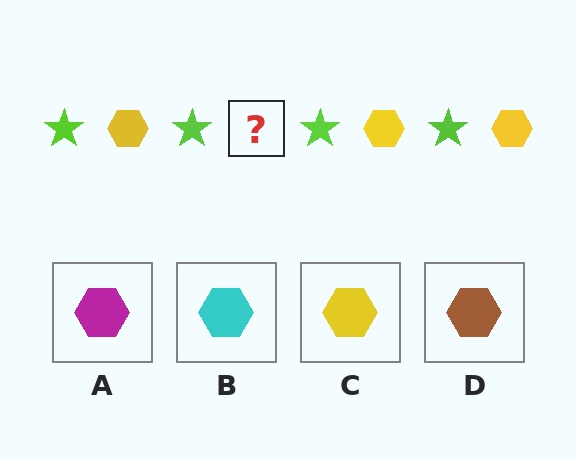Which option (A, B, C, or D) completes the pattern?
C.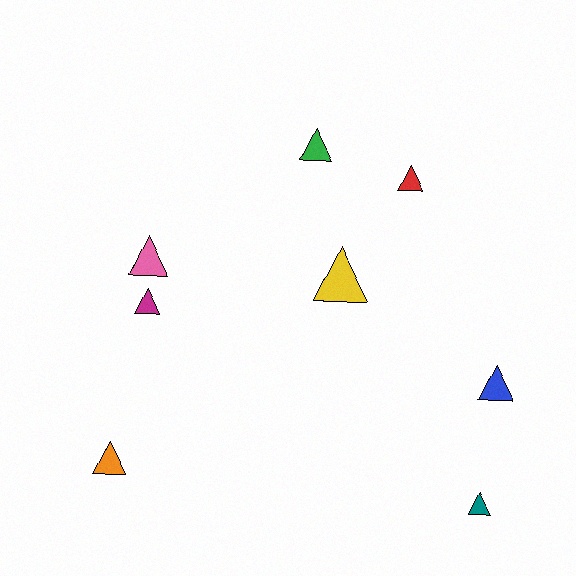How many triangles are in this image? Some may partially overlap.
There are 8 triangles.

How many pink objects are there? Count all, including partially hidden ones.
There is 1 pink object.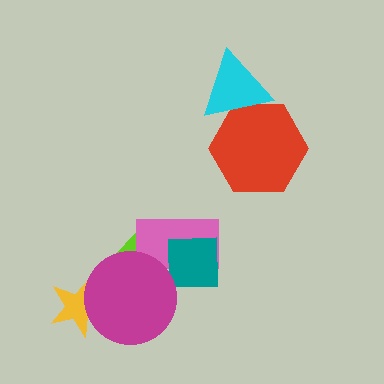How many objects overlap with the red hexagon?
1 object overlaps with the red hexagon.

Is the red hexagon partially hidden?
Yes, it is partially covered by another shape.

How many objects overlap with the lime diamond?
3 objects overlap with the lime diamond.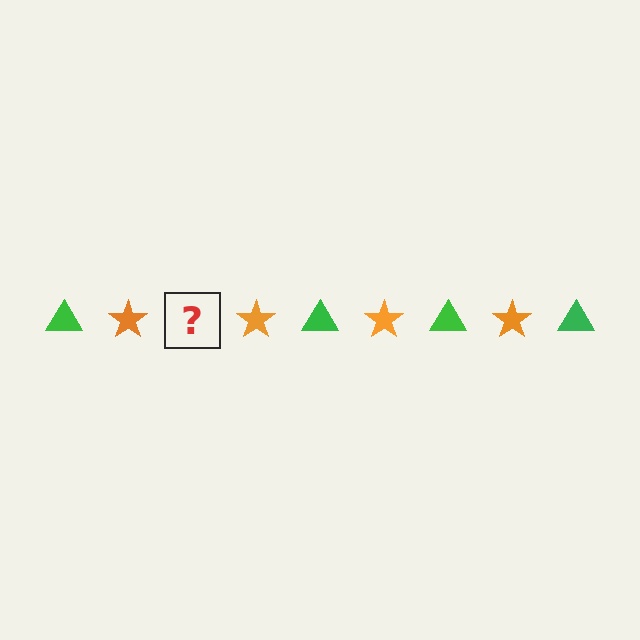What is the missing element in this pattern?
The missing element is a green triangle.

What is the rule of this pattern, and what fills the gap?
The rule is that the pattern alternates between green triangle and orange star. The gap should be filled with a green triangle.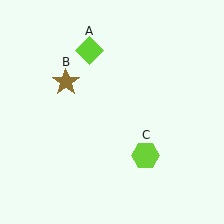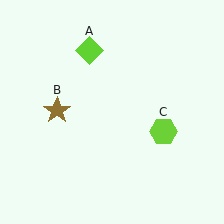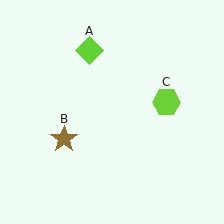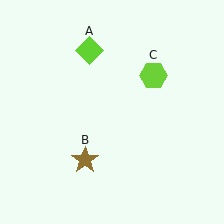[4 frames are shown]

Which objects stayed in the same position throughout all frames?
Lime diamond (object A) remained stationary.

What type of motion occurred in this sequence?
The brown star (object B), lime hexagon (object C) rotated counterclockwise around the center of the scene.